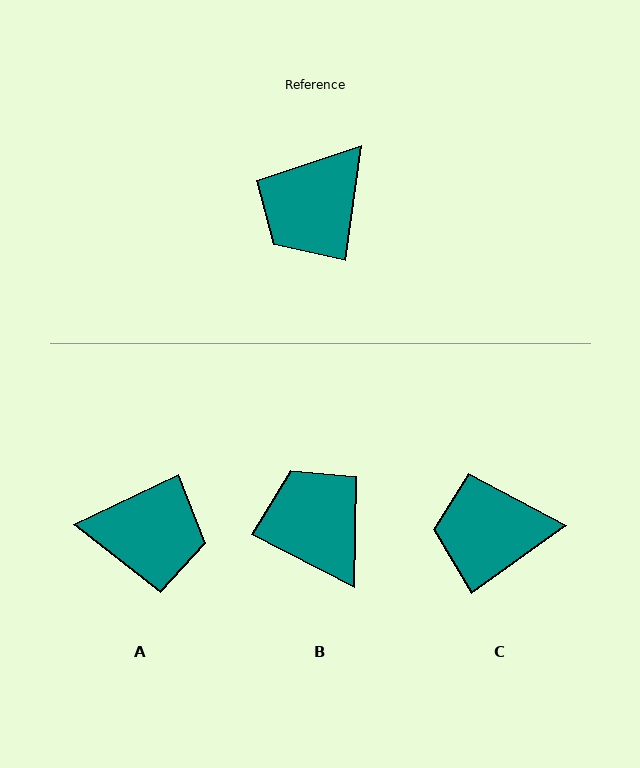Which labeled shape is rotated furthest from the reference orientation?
A, about 123 degrees away.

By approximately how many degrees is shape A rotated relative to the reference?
Approximately 123 degrees counter-clockwise.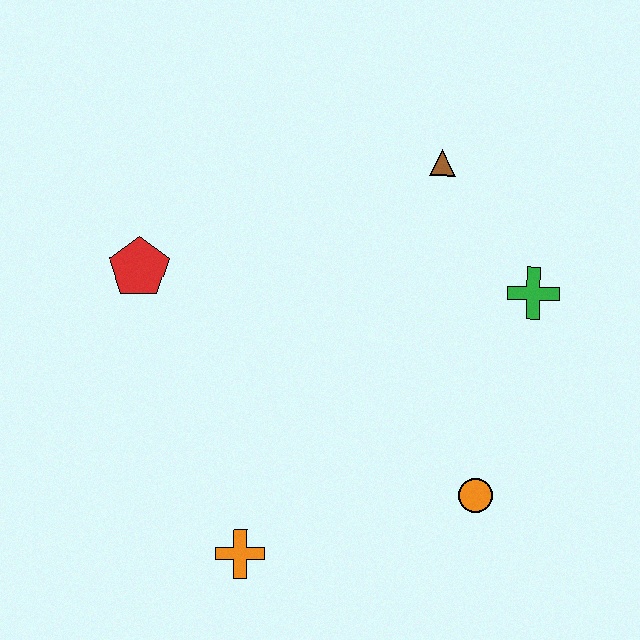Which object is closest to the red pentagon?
The orange cross is closest to the red pentagon.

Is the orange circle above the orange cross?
Yes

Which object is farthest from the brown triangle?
The orange cross is farthest from the brown triangle.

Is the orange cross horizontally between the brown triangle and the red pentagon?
Yes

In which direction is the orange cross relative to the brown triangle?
The orange cross is below the brown triangle.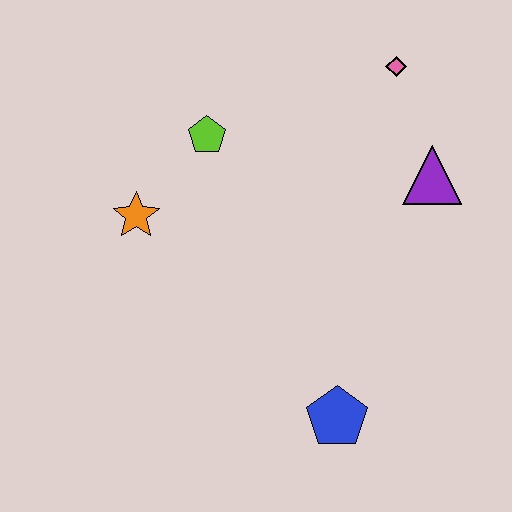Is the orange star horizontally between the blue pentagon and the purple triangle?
No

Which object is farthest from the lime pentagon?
The blue pentagon is farthest from the lime pentagon.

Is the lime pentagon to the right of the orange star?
Yes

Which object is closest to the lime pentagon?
The orange star is closest to the lime pentagon.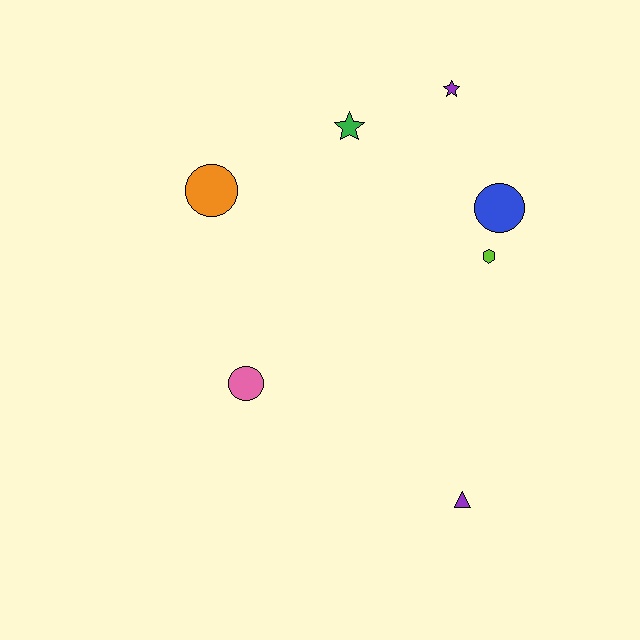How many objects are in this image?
There are 7 objects.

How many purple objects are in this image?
There are 2 purple objects.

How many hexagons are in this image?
There is 1 hexagon.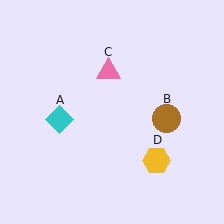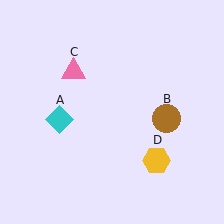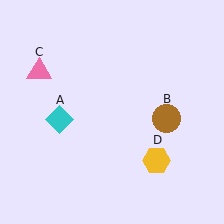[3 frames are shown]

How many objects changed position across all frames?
1 object changed position: pink triangle (object C).